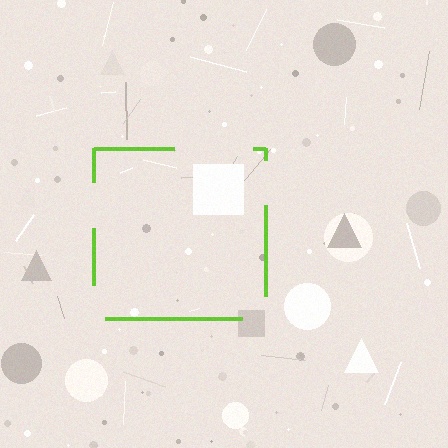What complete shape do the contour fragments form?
The contour fragments form a square.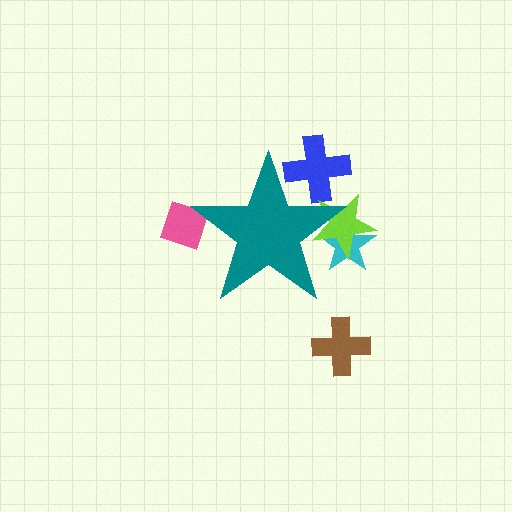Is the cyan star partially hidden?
Yes, the cyan star is partially hidden behind the teal star.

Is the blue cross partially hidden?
Yes, the blue cross is partially hidden behind the teal star.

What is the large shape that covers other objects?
A teal star.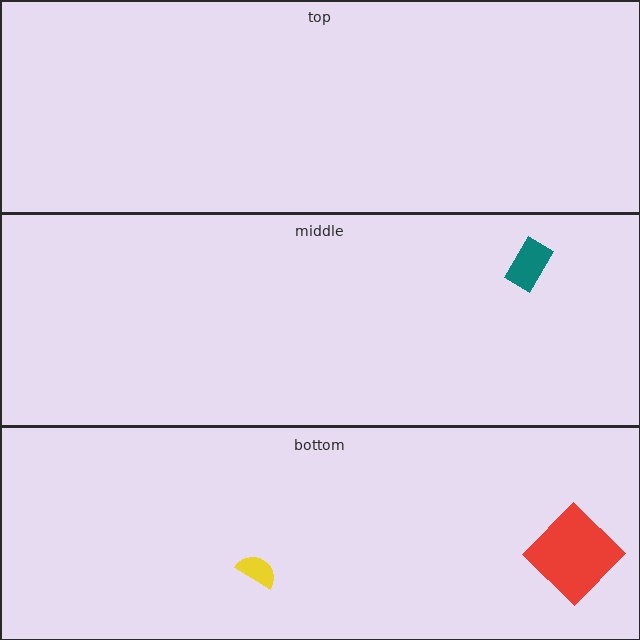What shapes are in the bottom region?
The yellow semicircle, the red diamond.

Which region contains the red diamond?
The bottom region.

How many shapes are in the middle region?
1.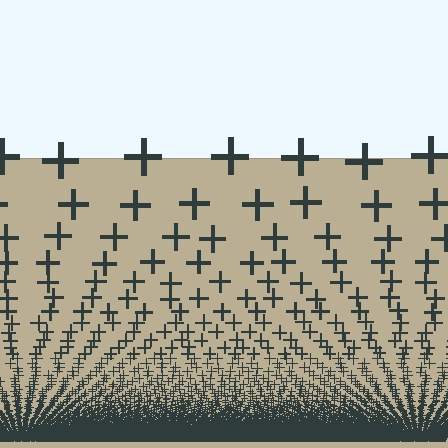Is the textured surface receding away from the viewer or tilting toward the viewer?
The surface appears to tilt toward the viewer. Texture elements get larger and sparser toward the top.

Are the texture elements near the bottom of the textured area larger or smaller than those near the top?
Smaller. The gradient is inverted — elements near the bottom are smaller and denser.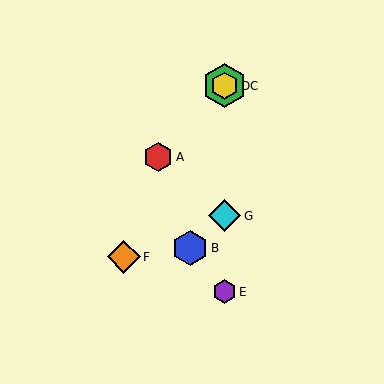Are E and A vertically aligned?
No, E is at x≈225 and A is at x≈158.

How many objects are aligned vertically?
4 objects (C, D, E, G) are aligned vertically.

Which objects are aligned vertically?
Objects C, D, E, G are aligned vertically.